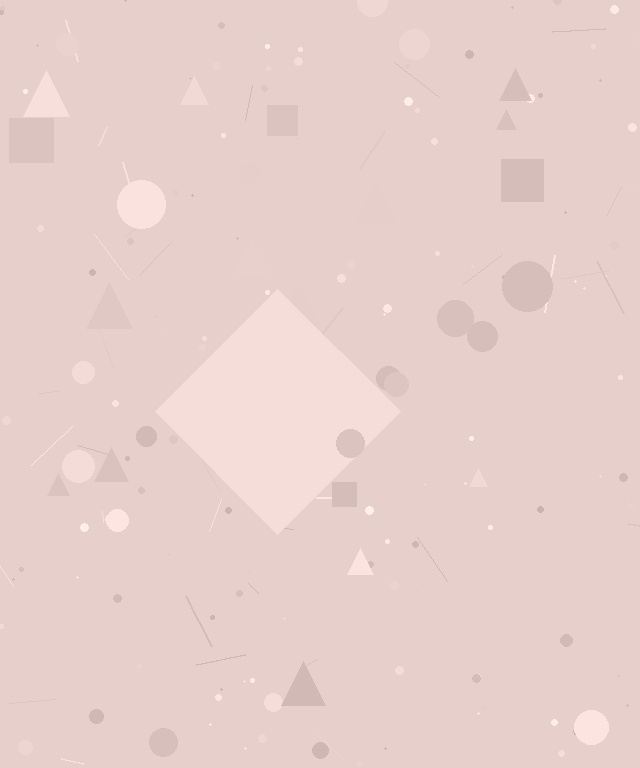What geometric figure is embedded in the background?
A diamond is embedded in the background.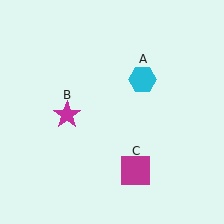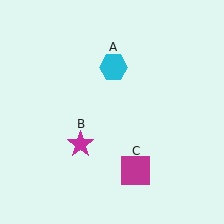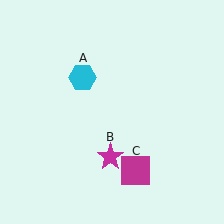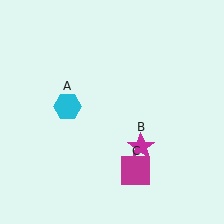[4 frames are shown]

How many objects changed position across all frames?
2 objects changed position: cyan hexagon (object A), magenta star (object B).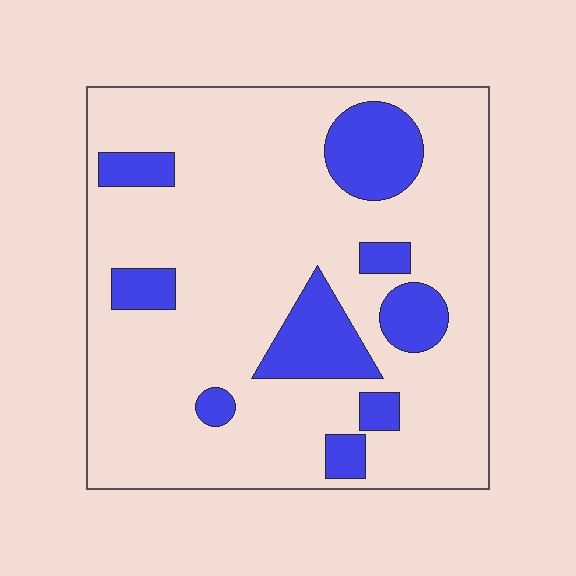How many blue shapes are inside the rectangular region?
9.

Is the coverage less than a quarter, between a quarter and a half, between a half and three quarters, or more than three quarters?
Less than a quarter.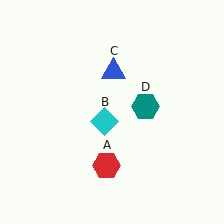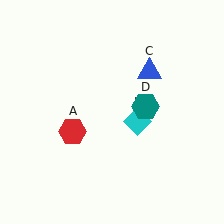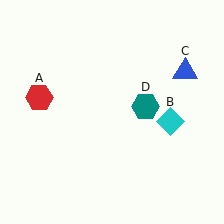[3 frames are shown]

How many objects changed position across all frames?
3 objects changed position: red hexagon (object A), cyan diamond (object B), blue triangle (object C).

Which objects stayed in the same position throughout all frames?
Teal hexagon (object D) remained stationary.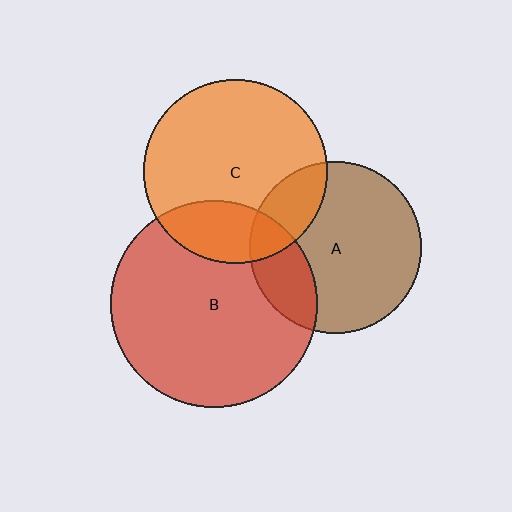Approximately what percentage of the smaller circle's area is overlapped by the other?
Approximately 20%.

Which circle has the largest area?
Circle B (red).